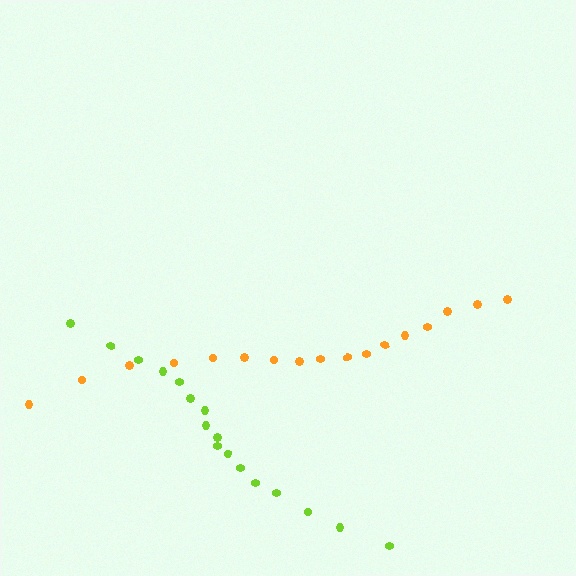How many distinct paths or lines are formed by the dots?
There are 2 distinct paths.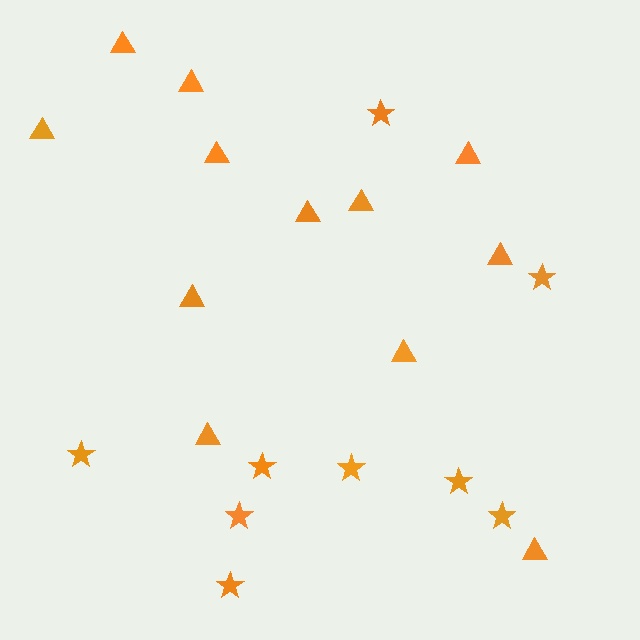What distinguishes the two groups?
There are 2 groups: one group of stars (9) and one group of triangles (12).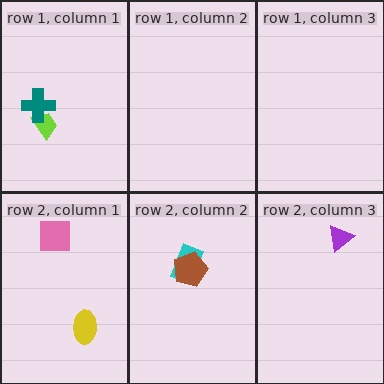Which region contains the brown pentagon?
The row 2, column 2 region.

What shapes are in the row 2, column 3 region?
The purple triangle.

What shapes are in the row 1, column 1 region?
The lime trapezoid, the teal cross.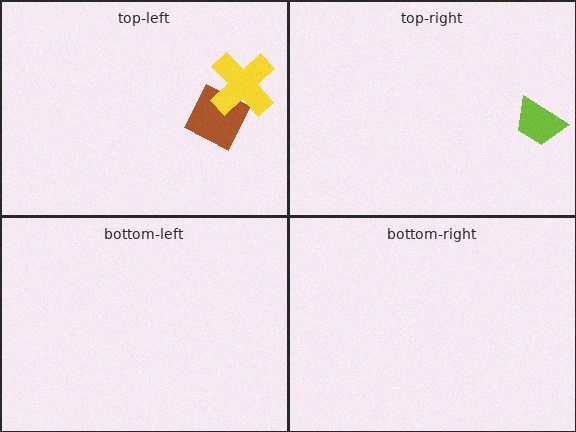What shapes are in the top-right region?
The lime trapezoid.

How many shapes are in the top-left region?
2.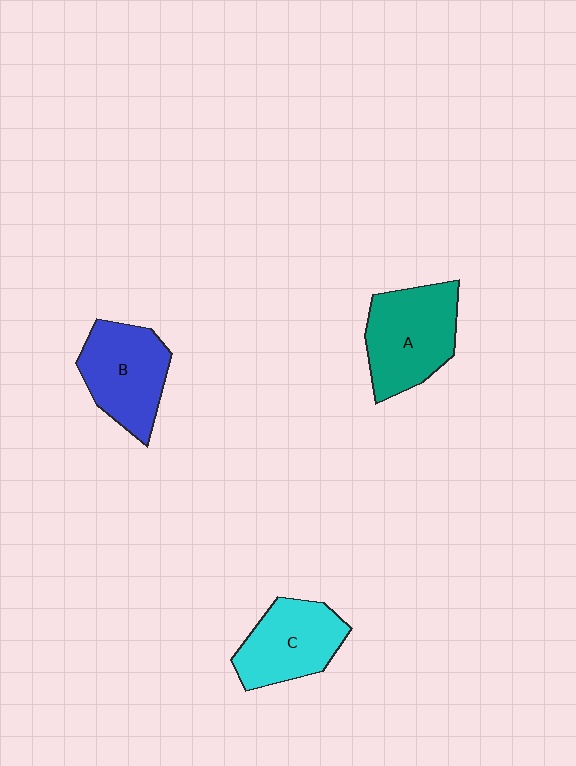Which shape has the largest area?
Shape A (teal).